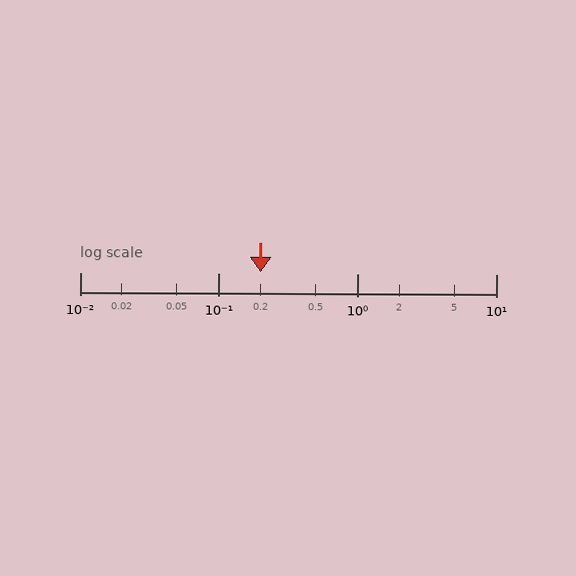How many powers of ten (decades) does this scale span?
The scale spans 3 decades, from 0.01 to 10.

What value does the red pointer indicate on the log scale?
The pointer indicates approximately 0.2.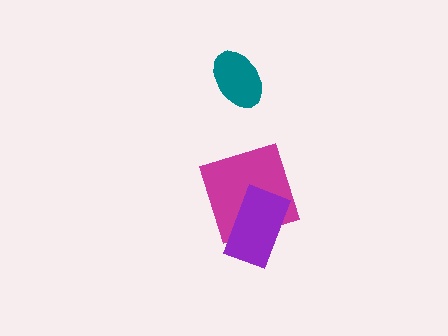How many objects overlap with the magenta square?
1 object overlaps with the magenta square.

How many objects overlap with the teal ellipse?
0 objects overlap with the teal ellipse.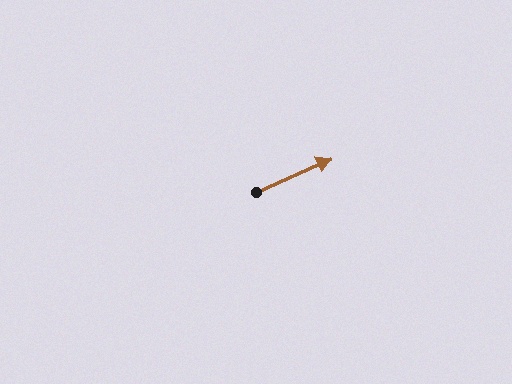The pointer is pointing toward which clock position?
Roughly 2 o'clock.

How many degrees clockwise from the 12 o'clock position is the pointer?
Approximately 66 degrees.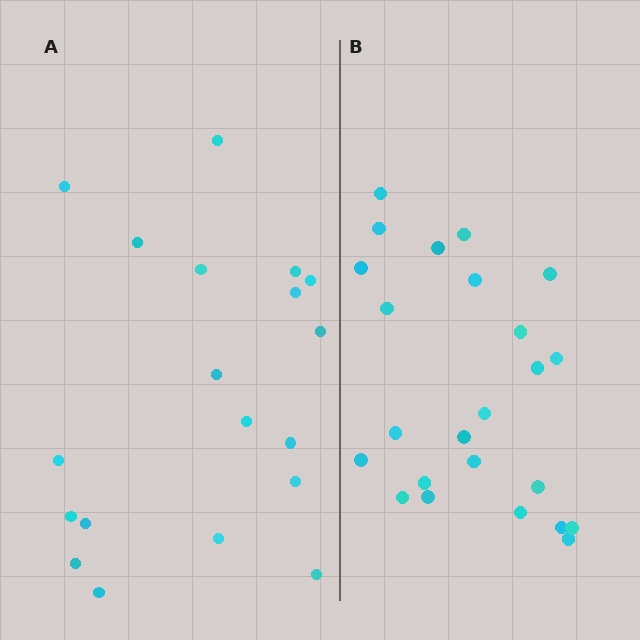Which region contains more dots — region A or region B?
Region B (the right region) has more dots.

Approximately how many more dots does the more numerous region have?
Region B has about 5 more dots than region A.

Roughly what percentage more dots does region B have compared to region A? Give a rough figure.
About 25% more.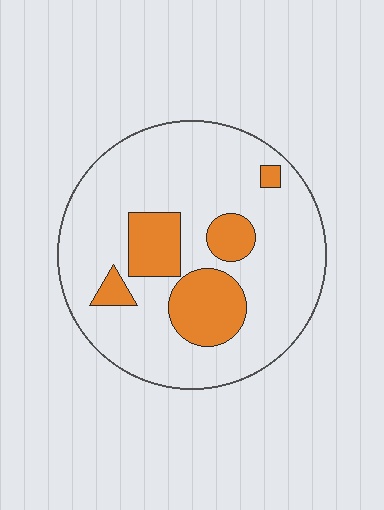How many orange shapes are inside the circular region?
5.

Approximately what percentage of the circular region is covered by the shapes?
Approximately 20%.